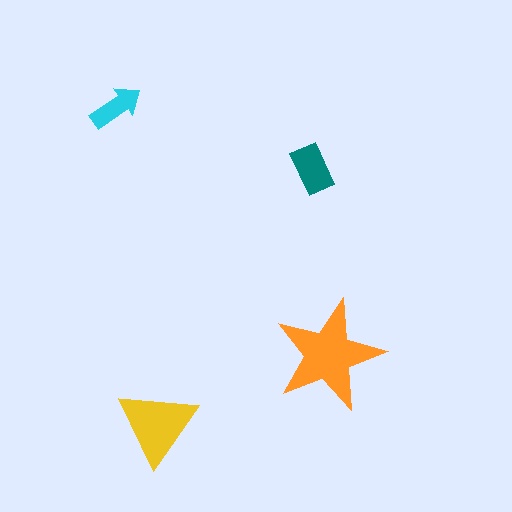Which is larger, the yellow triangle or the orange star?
The orange star.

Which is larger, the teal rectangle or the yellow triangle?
The yellow triangle.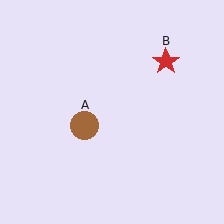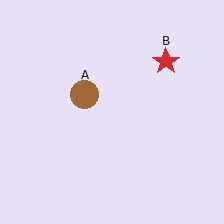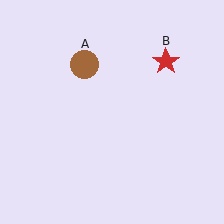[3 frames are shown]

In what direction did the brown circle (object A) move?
The brown circle (object A) moved up.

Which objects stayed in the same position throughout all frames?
Red star (object B) remained stationary.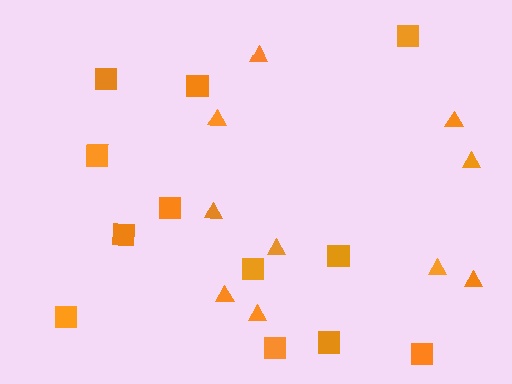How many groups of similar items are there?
There are 2 groups: one group of triangles (10) and one group of squares (12).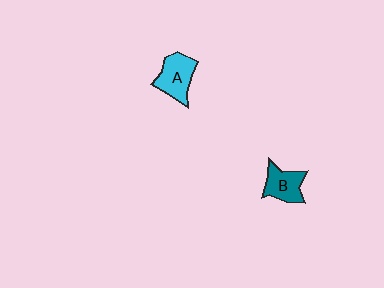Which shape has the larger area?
Shape A (cyan).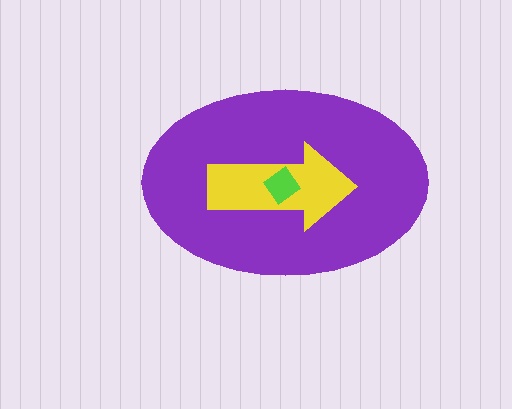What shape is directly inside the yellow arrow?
The lime diamond.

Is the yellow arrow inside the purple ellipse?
Yes.